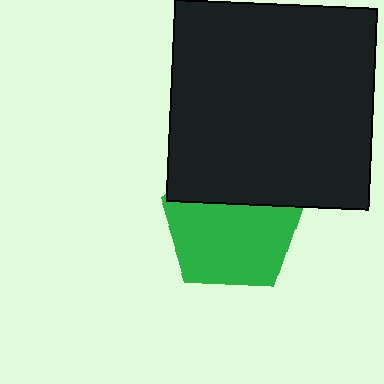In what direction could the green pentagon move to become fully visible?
The green pentagon could move down. That would shift it out from behind the black square entirely.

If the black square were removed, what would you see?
You would see the complete green pentagon.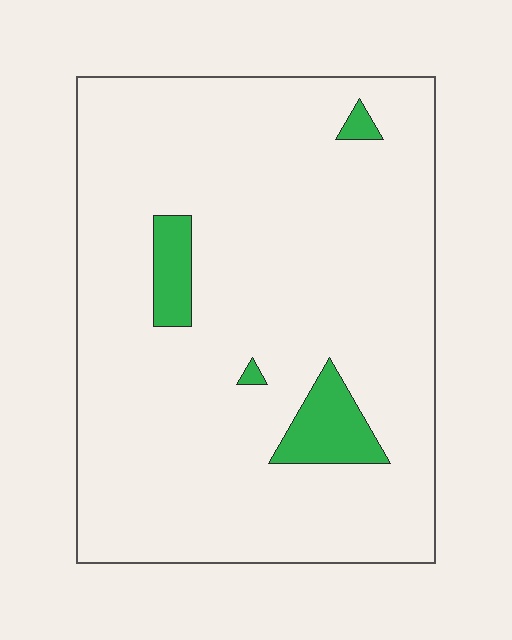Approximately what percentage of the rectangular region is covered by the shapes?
Approximately 5%.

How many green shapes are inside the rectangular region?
4.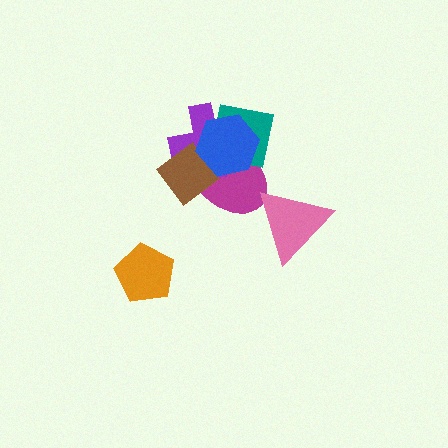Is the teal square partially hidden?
Yes, it is partially covered by another shape.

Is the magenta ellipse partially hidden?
Yes, it is partially covered by another shape.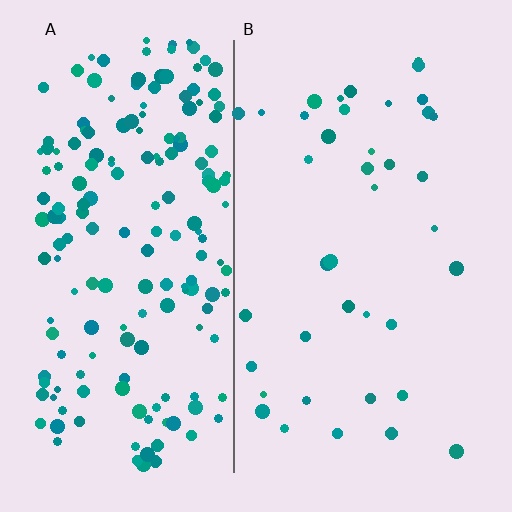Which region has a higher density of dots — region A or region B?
A (the left).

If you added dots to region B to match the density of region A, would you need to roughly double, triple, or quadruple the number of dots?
Approximately quadruple.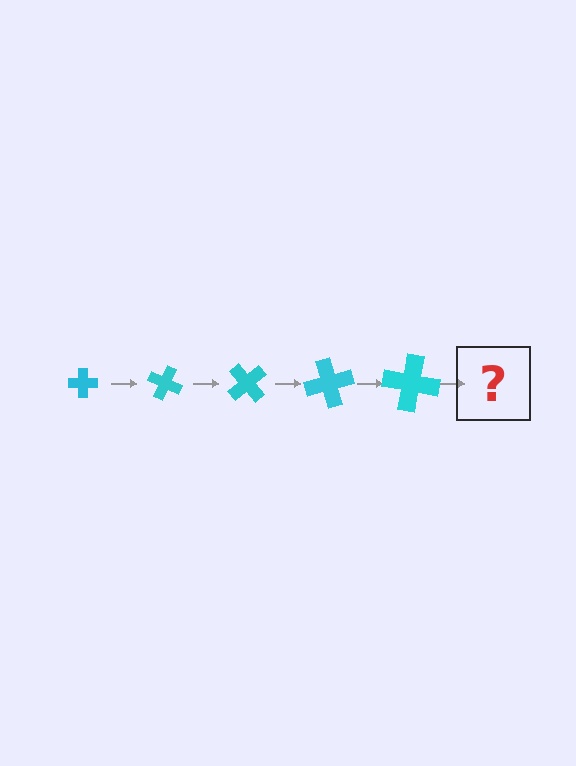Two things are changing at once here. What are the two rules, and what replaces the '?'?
The two rules are that the cross grows larger each step and it rotates 25 degrees each step. The '?' should be a cross, larger than the previous one and rotated 125 degrees from the start.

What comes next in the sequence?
The next element should be a cross, larger than the previous one and rotated 125 degrees from the start.